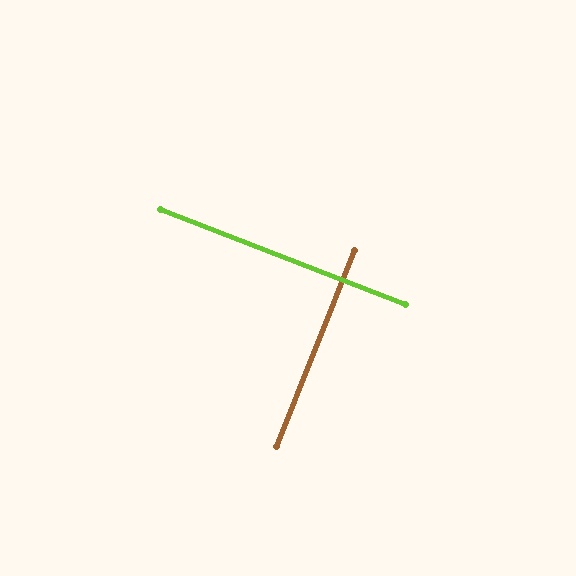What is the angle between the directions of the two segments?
Approximately 89 degrees.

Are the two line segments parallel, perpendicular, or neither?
Perpendicular — they meet at approximately 89°.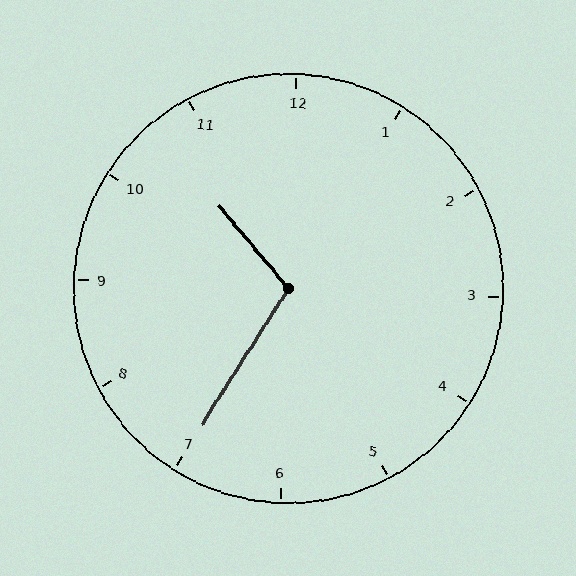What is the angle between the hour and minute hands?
Approximately 108 degrees.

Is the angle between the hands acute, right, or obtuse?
It is obtuse.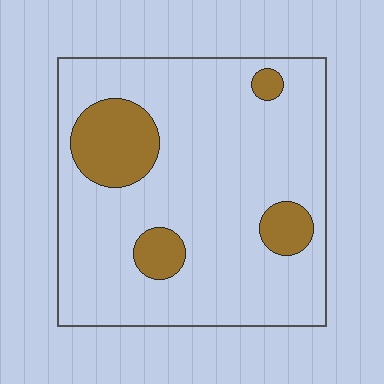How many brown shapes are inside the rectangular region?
4.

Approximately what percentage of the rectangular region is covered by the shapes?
Approximately 15%.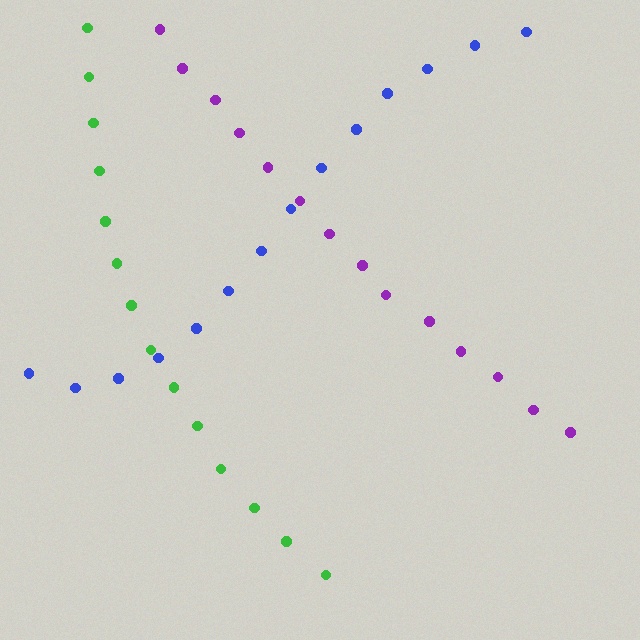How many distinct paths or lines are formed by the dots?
There are 3 distinct paths.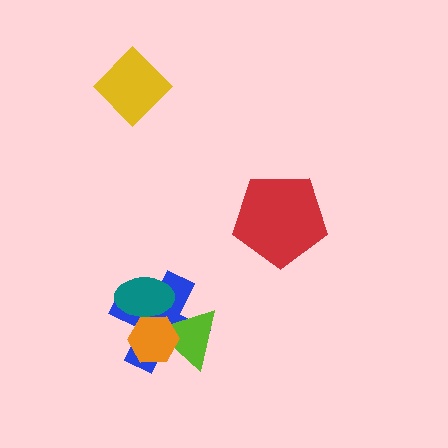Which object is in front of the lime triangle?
The orange hexagon is in front of the lime triangle.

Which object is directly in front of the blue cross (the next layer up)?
The teal ellipse is directly in front of the blue cross.